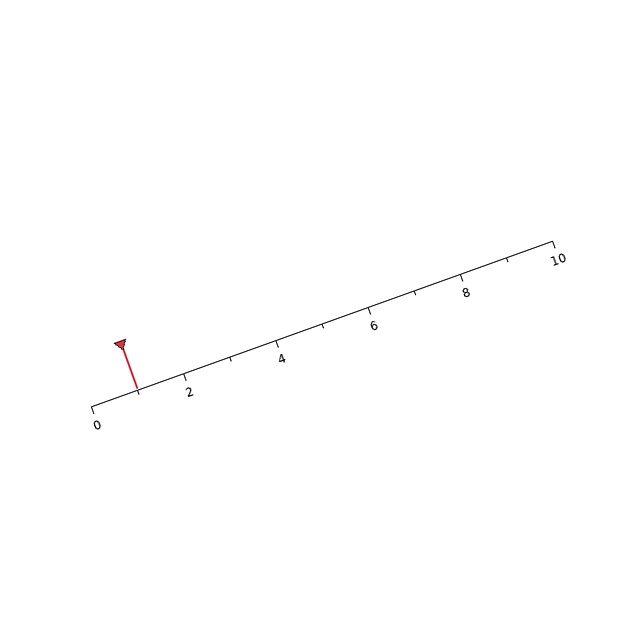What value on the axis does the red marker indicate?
The marker indicates approximately 1.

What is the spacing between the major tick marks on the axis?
The major ticks are spaced 2 apart.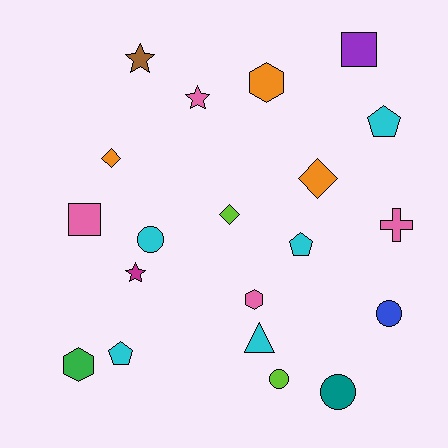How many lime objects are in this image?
There are 2 lime objects.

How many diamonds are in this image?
There are 3 diamonds.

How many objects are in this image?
There are 20 objects.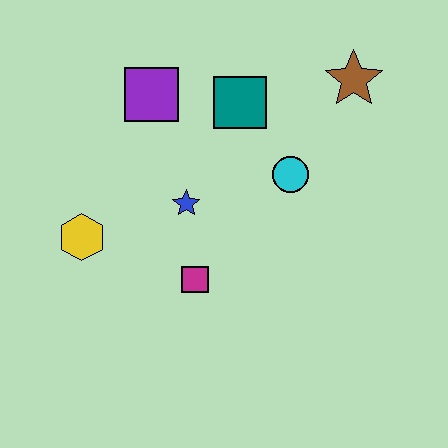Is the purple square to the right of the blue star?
No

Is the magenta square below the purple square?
Yes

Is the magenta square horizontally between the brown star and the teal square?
No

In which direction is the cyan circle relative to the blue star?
The cyan circle is to the right of the blue star.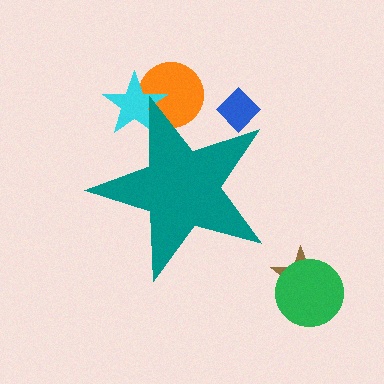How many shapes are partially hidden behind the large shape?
3 shapes are partially hidden.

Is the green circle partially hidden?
No, the green circle is fully visible.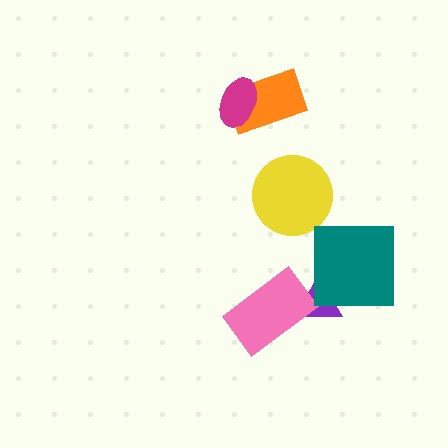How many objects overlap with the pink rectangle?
1 object overlaps with the pink rectangle.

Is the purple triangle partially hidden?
Yes, it is partially covered by another shape.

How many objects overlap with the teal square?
1 object overlaps with the teal square.